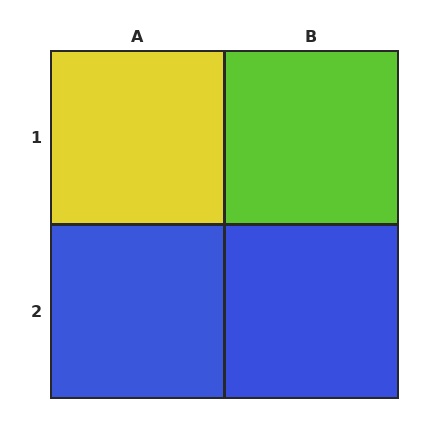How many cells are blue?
2 cells are blue.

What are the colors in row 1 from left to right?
Yellow, lime.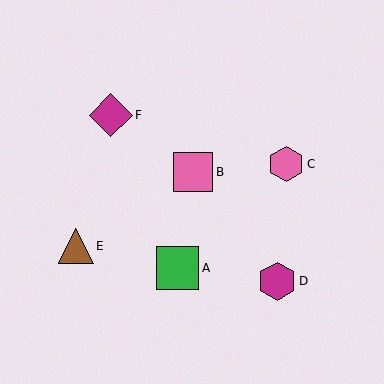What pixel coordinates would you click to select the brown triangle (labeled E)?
Click at (76, 246) to select the brown triangle E.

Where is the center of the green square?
The center of the green square is at (178, 268).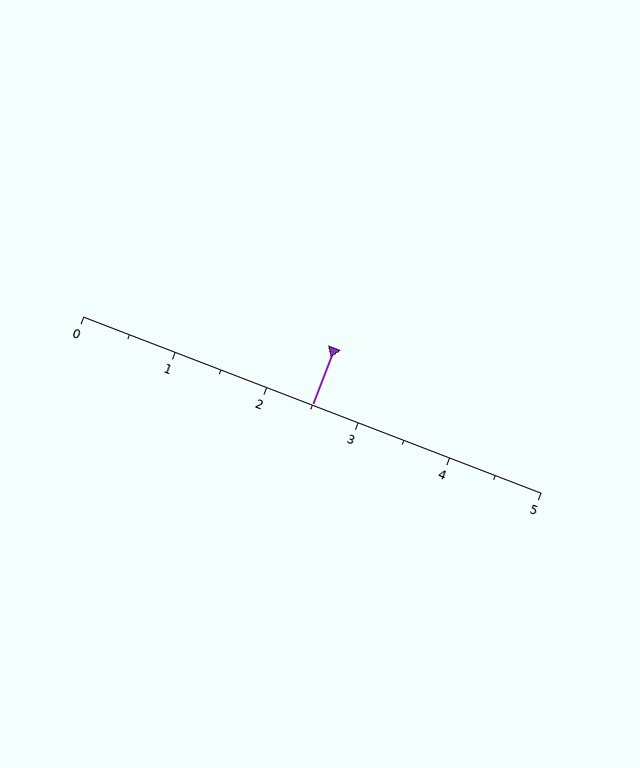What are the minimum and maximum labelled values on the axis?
The axis runs from 0 to 5.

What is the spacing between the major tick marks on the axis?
The major ticks are spaced 1 apart.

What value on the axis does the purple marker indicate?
The marker indicates approximately 2.5.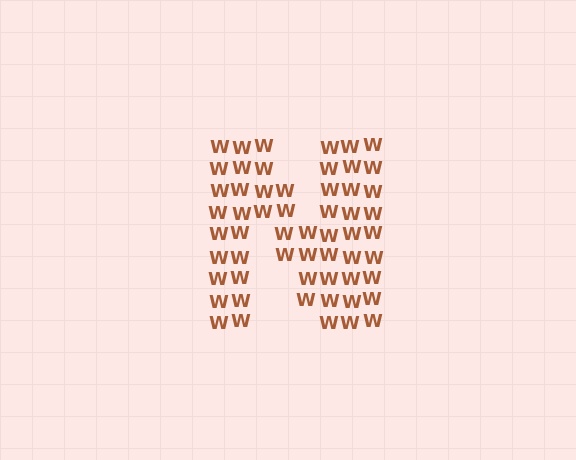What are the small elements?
The small elements are letter W's.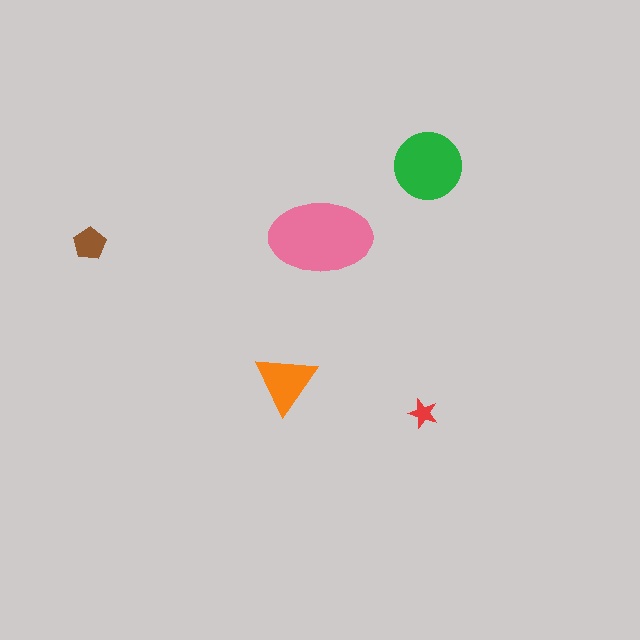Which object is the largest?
The pink ellipse.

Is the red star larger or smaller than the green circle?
Smaller.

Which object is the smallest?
The red star.